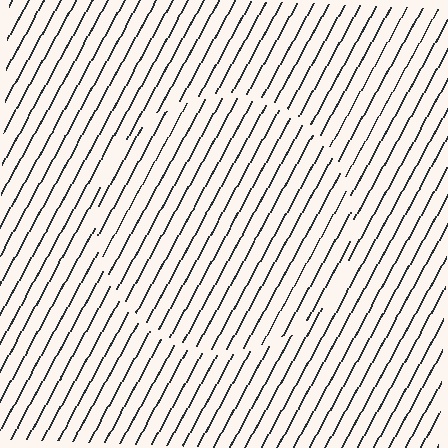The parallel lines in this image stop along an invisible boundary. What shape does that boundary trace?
An illusory circle. The interior of the shape contains the same grating, shifted by half a period — the contour is defined by the phase discontinuity where line-ends from the inner and outer gratings abut.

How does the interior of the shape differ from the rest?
The interior of the shape contains the same grating, shifted by half a period — the contour is defined by the phase discontinuity where line-ends from the inner and outer gratings abut.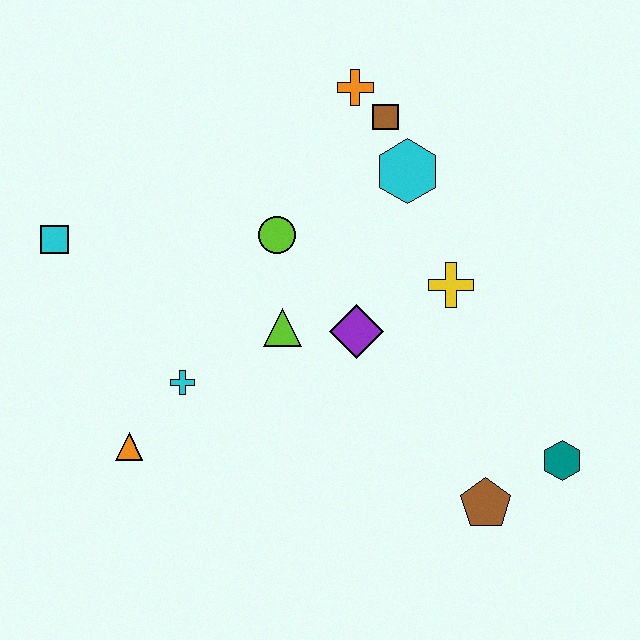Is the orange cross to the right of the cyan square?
Yes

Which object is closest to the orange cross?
The brown square is closest to the orange cross.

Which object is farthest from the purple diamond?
The cyan square is farthest from the purple diamond.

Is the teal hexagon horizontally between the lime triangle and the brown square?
No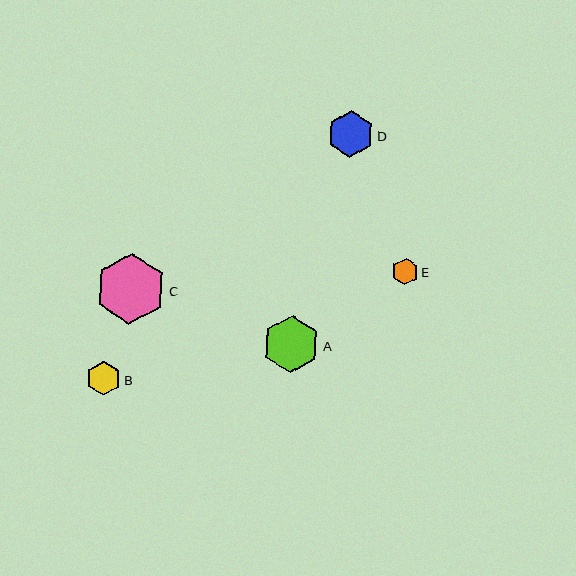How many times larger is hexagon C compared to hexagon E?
Hexagon C is approximately 2.7 times the size of hexagon E.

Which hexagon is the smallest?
Hexagon E is the smallest with a size of approximately 26 pixels.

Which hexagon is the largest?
Hexagon C is the largest with a size of approximately 70 pixels.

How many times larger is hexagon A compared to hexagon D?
Hexagon A is approximately 1.2 times the size of hexagon D.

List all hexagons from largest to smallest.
From largest to smallest: C, A, D, B, E.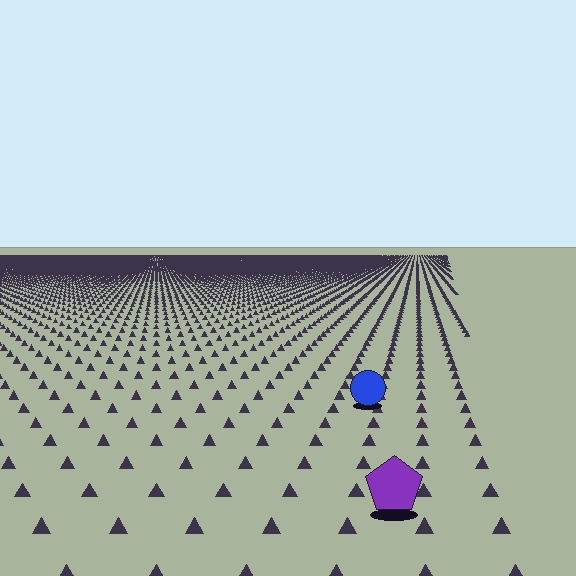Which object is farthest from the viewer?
The blue circle is farthest from the viewer. It appears smaller and the ground texture around it is denser.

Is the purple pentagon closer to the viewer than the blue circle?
Yes. The purple pentagon is closer — you can tell from the texture gradient: the ground texture is coarser near it.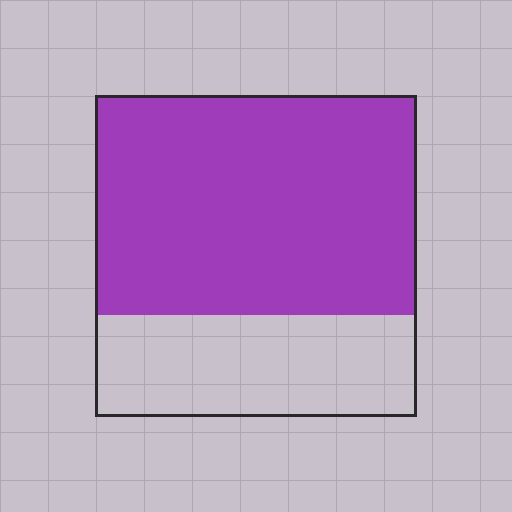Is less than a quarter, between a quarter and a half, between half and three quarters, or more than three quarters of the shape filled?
Between half and three quarters.